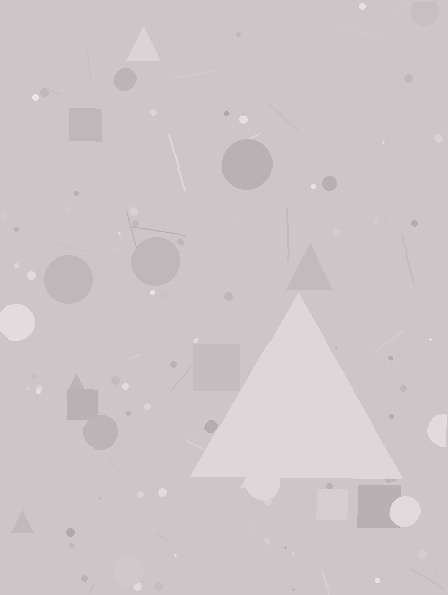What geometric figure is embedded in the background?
A triangle is embedded in the background.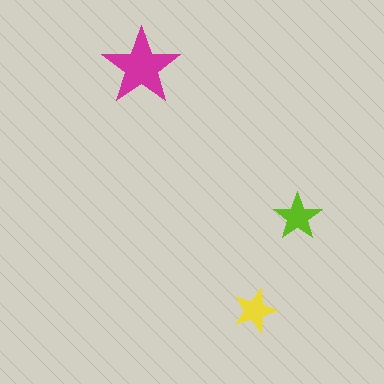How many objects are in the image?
There are 3 objects in the image.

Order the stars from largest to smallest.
the magenta one, the lime one, the yellow one.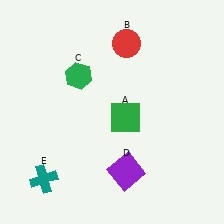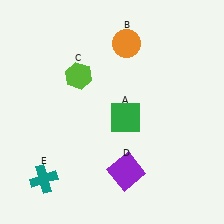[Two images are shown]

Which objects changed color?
B changed from red to orange. C changed from green to lime.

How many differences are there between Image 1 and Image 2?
There are 2 differences between the two images.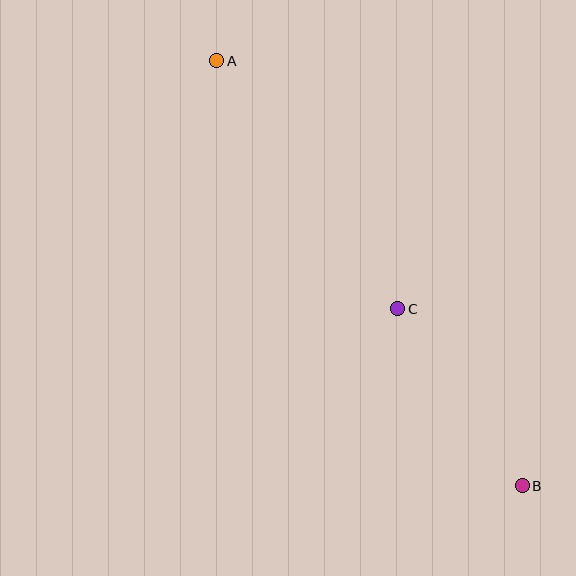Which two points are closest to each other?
Points B and C are closest to each other.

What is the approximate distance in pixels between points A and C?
The distance between A and C is approximately 307 pixels.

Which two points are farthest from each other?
Points A and B are farthest from each other.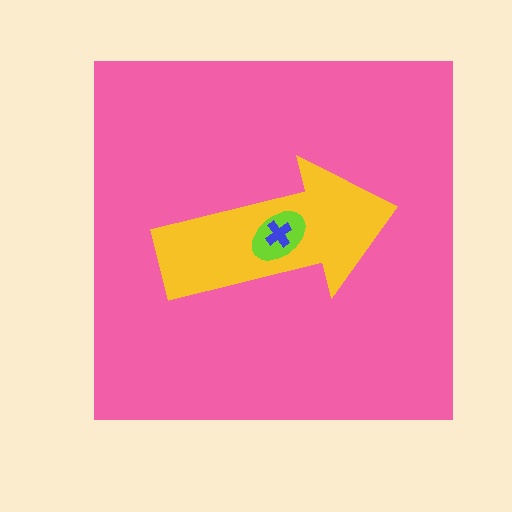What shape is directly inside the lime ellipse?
The blue cross.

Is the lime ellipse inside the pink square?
Yes.